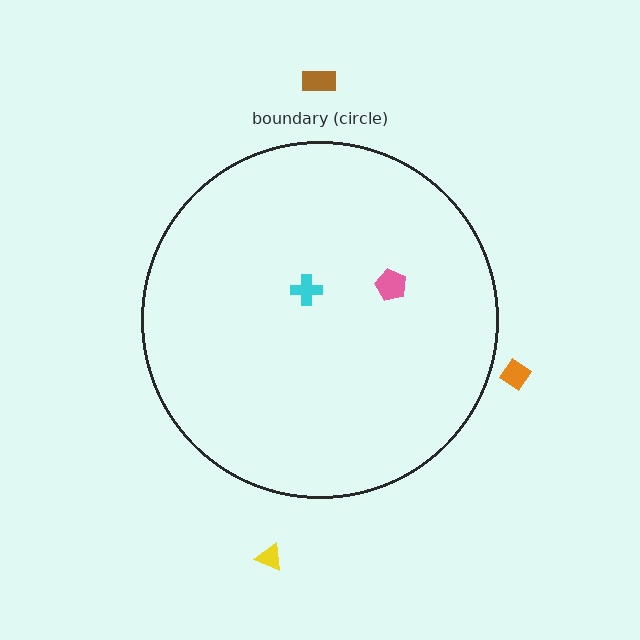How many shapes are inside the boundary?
2 inside, 3 outside.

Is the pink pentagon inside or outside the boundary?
Inside.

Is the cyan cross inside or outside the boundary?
Inside.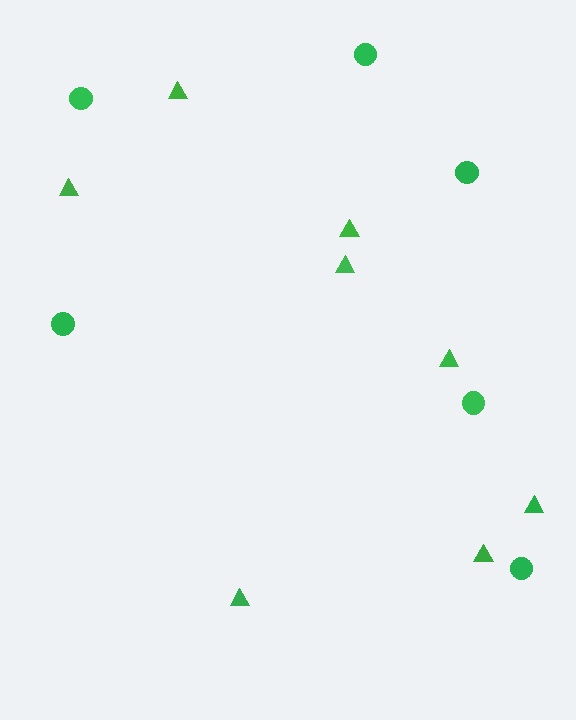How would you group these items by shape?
There are 2 groups: one group of circles (6) and one group of triangles (8).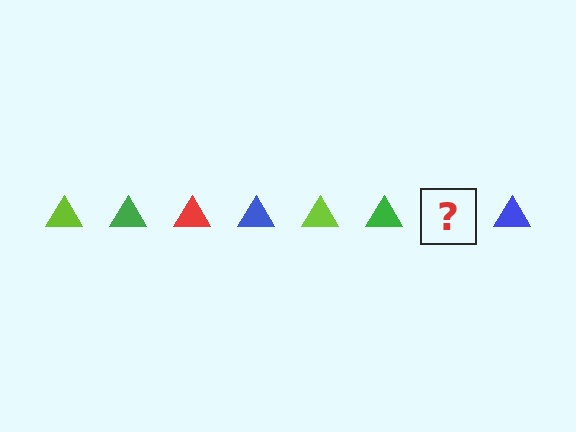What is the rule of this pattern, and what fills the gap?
The rule is that the pattern cycles through lime, green, red, blue triangles. The gap should be filled with a red triangle.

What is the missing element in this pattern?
The missing element is a red triangle.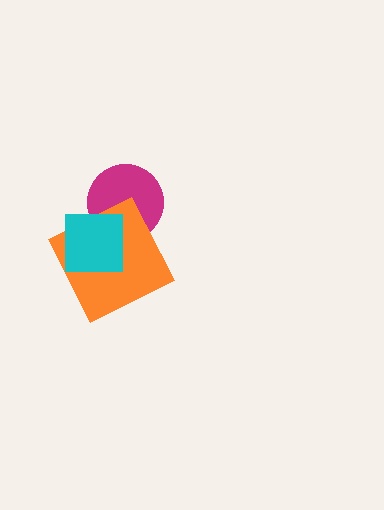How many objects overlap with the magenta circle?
2 objects overlap with the magenta circle.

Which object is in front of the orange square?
The cyan square is in front of the orange square.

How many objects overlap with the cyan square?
2 objects overlap with the cyan square.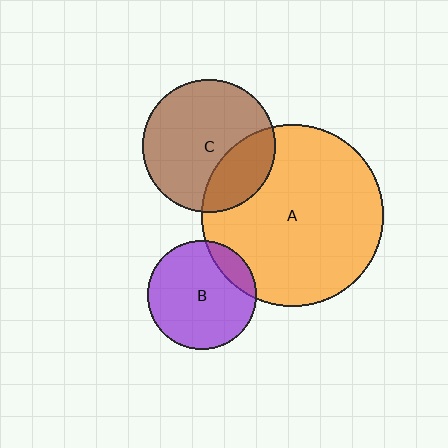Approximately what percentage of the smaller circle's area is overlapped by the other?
Approximately 15%.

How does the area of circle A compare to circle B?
Approximately 2.8 times.